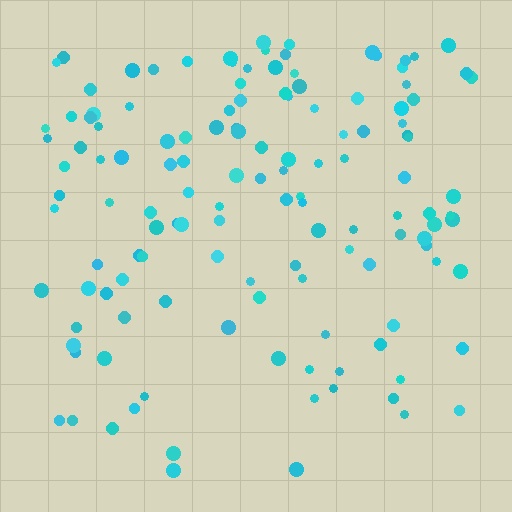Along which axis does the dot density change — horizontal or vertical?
Vertical.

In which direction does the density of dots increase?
From bottom to top, with the top side densest.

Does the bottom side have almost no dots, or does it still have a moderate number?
Still a moderate number, just noticeably fewer than the top.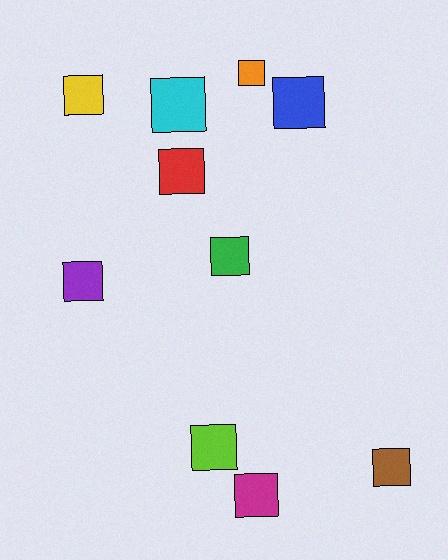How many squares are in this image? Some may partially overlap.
There are 10 squares.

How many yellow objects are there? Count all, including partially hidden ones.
There is 1 yellow object.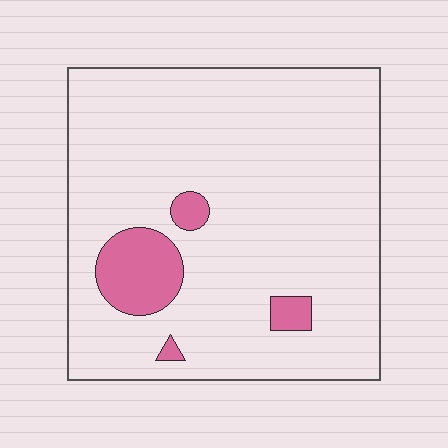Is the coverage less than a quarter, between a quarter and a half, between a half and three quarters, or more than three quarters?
Less than a quarter.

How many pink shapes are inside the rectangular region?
4.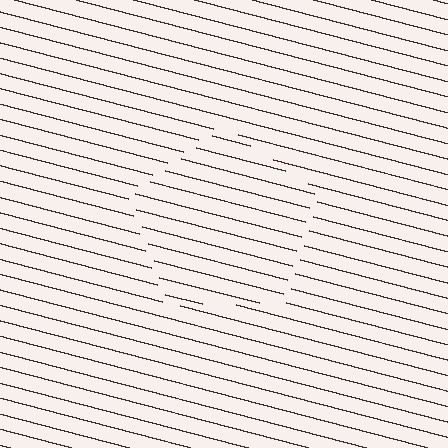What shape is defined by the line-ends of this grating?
An illusory pentagon. The interior of the shape contains the same grating, shifted by half a period — the contour is defined by the phase discontinuity where line-ends from the inner and outer gratings abut.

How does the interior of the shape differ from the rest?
The interior of the shape contains the same grating, shifted by half a period — the contour is defined by the phase discontinuity where line-ends from the inner and outer gratings abut.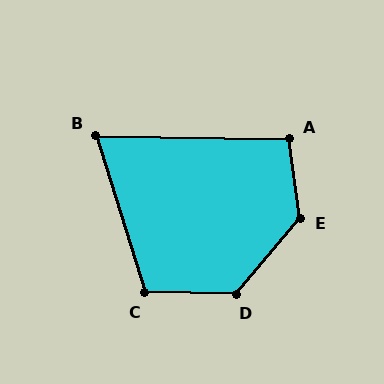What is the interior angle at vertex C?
Approximately 108 degrees (obtuse).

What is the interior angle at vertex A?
Approximately 98 degrees (obtuse).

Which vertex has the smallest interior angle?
B, at approximately 72 degrees.